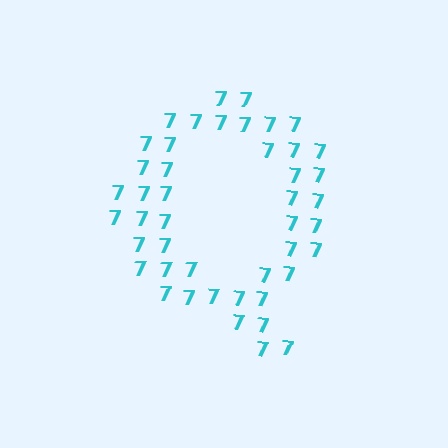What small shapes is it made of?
It is made of small digit 7's.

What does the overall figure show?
The overall figure shows the letter Q.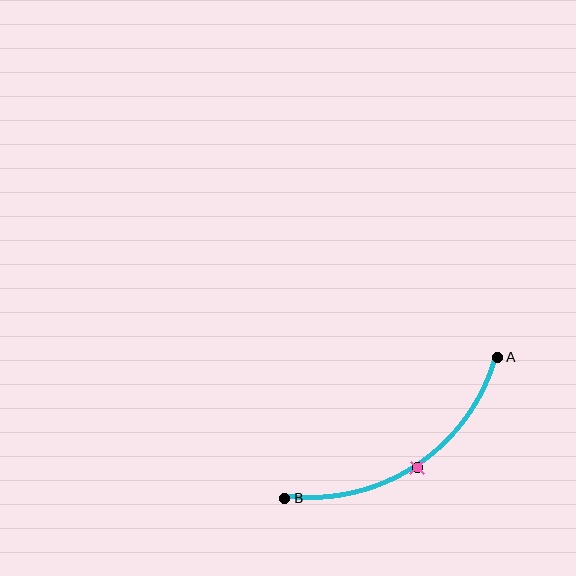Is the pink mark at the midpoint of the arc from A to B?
Yes. The pink mark lies on the arc at equal arc-length from both A and B — it is the arc midpoint.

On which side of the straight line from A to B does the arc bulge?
The arc bulges below the straight line connecting A and B.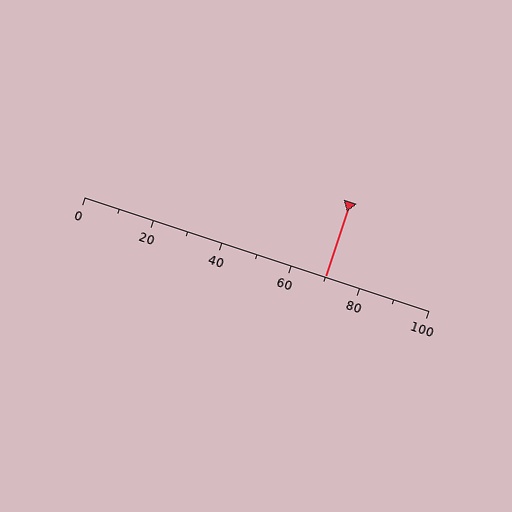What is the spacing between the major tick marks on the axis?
The major ticks are spaced 20 apart.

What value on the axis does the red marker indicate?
The marker indicates approximately 70.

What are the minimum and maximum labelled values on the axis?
The axis runs from 0 to 100.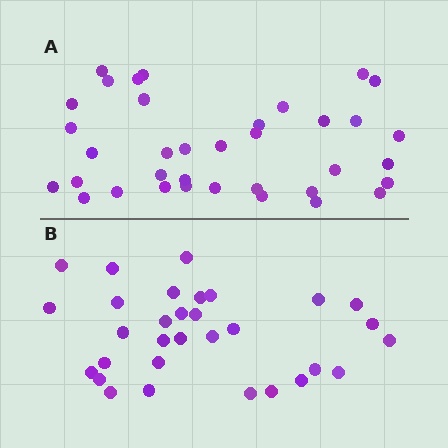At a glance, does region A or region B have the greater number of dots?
Region A (the top region) has more dots.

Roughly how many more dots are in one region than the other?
Region A has about 5 more dots than region B.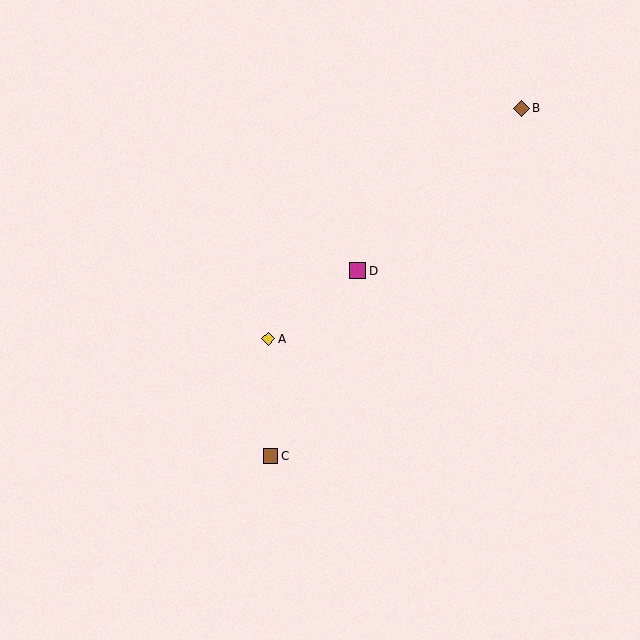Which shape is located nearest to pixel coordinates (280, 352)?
The yellow diamond (labeled A) at (268, 339) is nearest to that location.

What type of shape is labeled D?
Shape D is a magenta square.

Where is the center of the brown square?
The center of the brown square is at (271, 456).